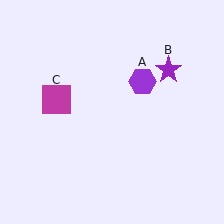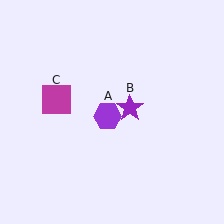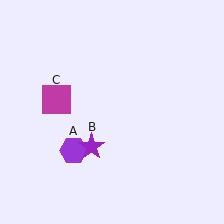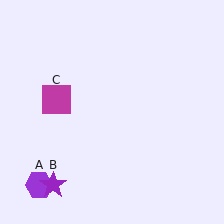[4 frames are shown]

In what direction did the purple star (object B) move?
The purple star (object B) moved down and to the left.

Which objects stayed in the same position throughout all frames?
Magenta square (object C) remained stationary.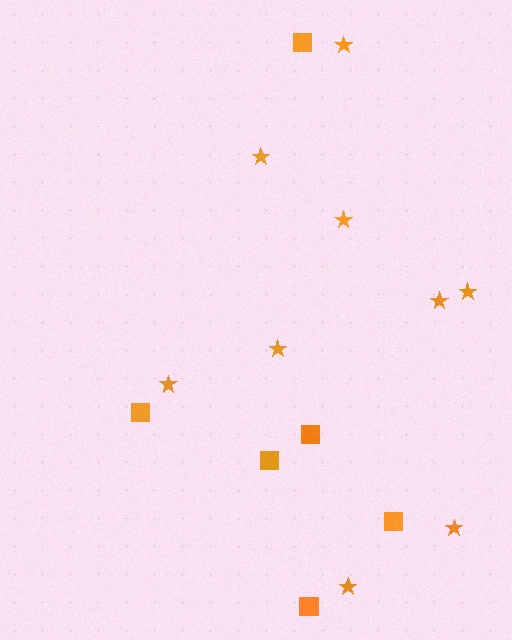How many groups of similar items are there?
There are 2 groups: one group of stars (9) and one group of squares (6).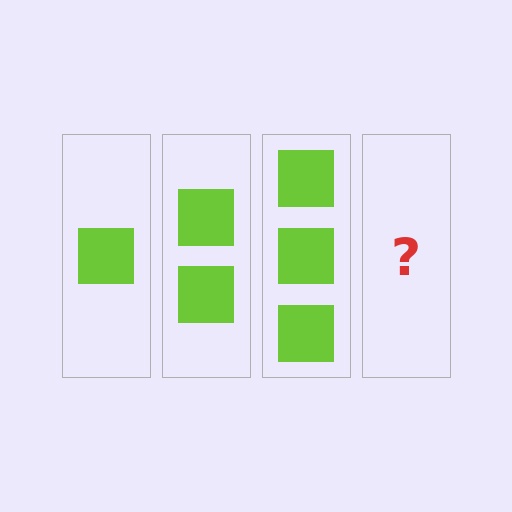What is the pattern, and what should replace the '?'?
The pattern is that each step adds one more square. The '?' should be 4 squares.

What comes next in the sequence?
The next element should be 4 squares.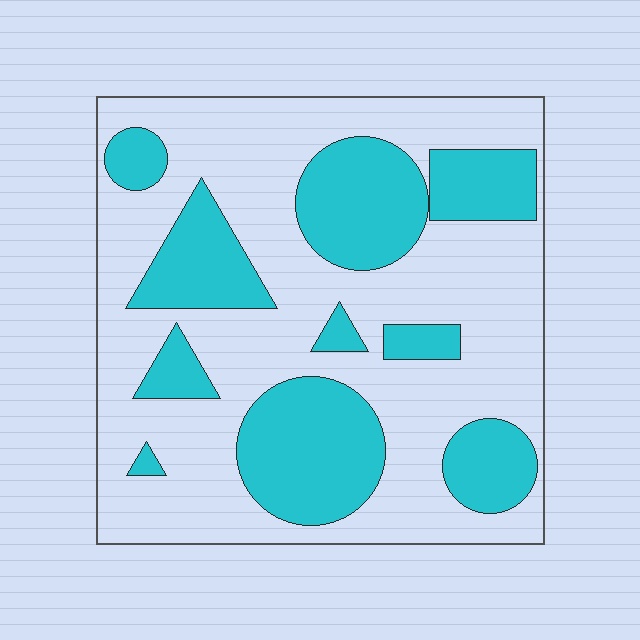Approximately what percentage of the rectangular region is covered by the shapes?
Approximately 35%.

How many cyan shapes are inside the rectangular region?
10.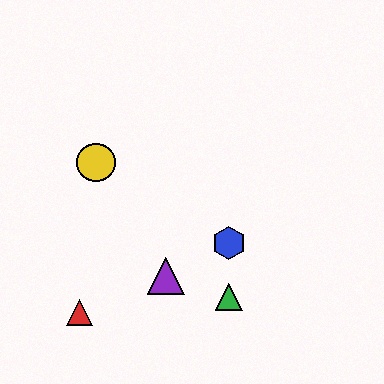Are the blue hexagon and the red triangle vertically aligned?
No, the blue hexagon is at x≈229 and the red triangle is at x≈80.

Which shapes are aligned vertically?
The blue hexagon, the green triangle are aligned vertically.